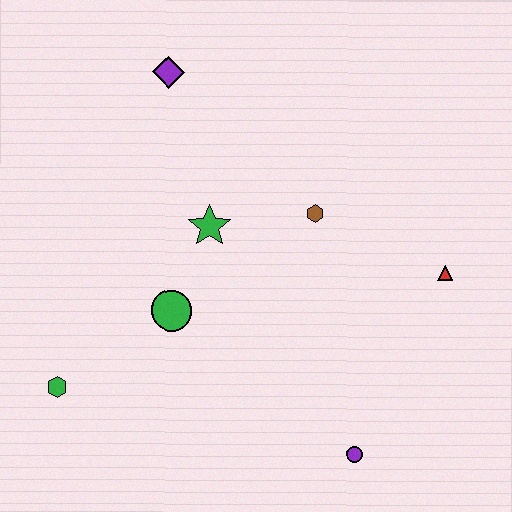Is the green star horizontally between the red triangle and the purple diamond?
Yes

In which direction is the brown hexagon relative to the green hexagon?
The brown hexagon is to the right of the green hexagon.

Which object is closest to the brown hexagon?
The green star is closest to the brown hexagon.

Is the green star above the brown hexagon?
No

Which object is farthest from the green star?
The purple circle is farthest from the green star.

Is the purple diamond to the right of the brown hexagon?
No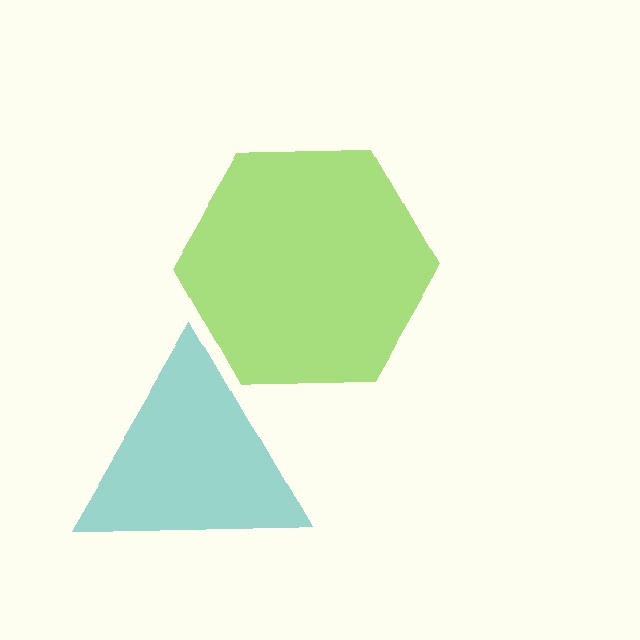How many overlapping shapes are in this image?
There are 2 overlapping shapes in the image.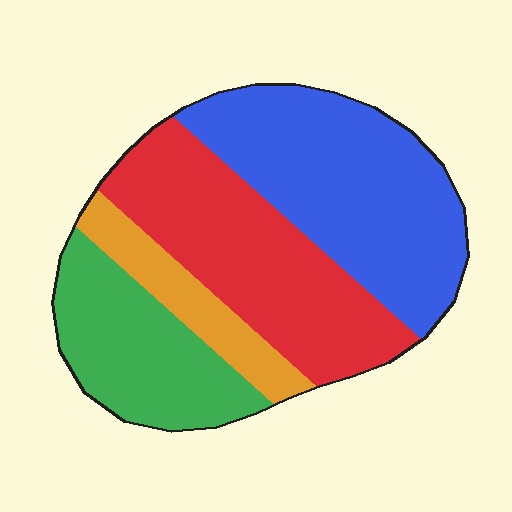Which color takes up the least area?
Orange, at roughly 10%.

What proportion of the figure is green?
Green takes up between a sixth and a third of the figure.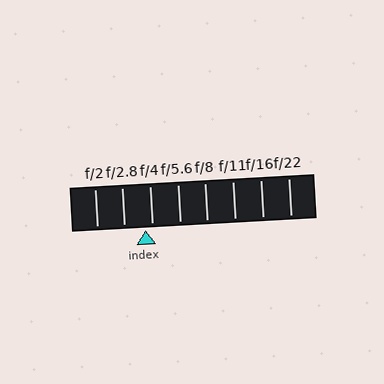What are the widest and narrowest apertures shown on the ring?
The widest aperture shown is f/2 and the narrowest is f/22.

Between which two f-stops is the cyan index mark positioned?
The index mark is between f/2.8 and f/4.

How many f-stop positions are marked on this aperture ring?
There are 8 f-stop positions marked.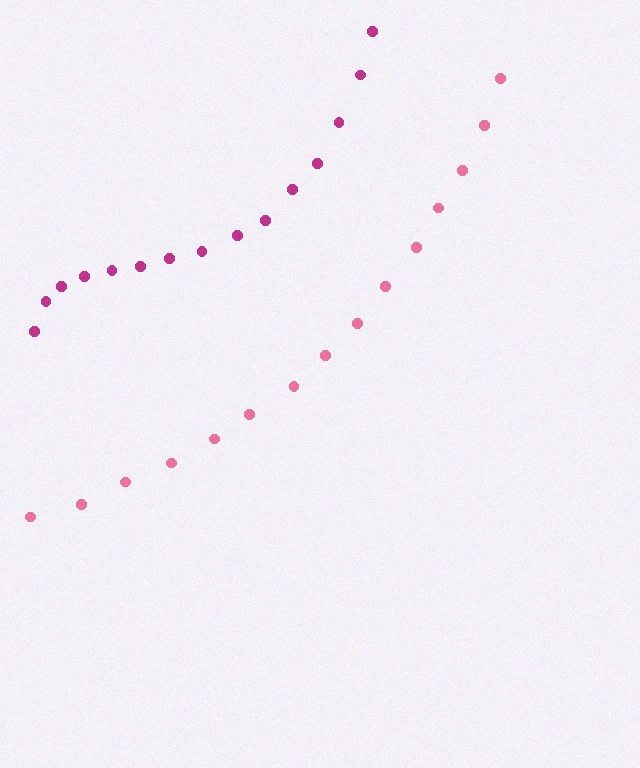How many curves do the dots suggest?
There are 2 distinct paths.